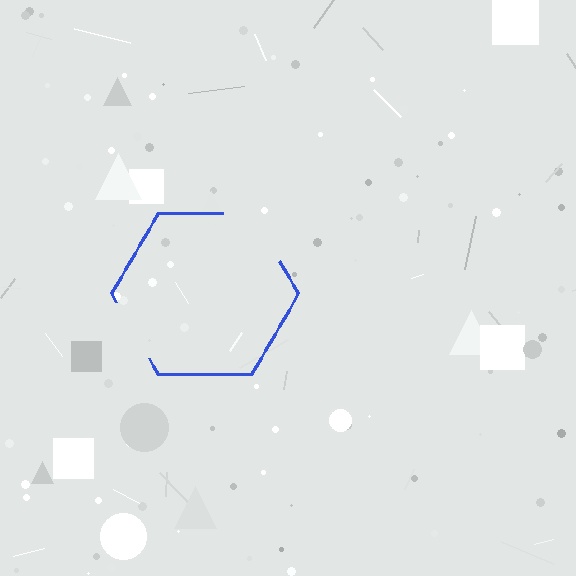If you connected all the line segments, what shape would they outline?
They would outline a hexagon.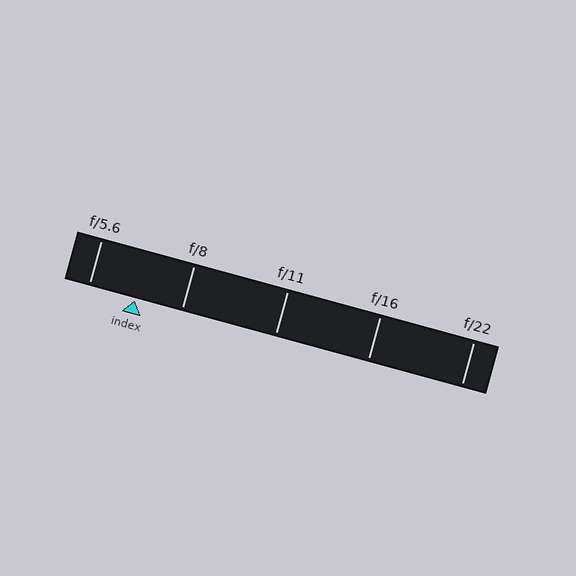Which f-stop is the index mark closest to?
The index mark is closest to f/8.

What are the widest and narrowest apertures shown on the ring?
The widest aperture shown is f/5.6 and the narrowest is f/22.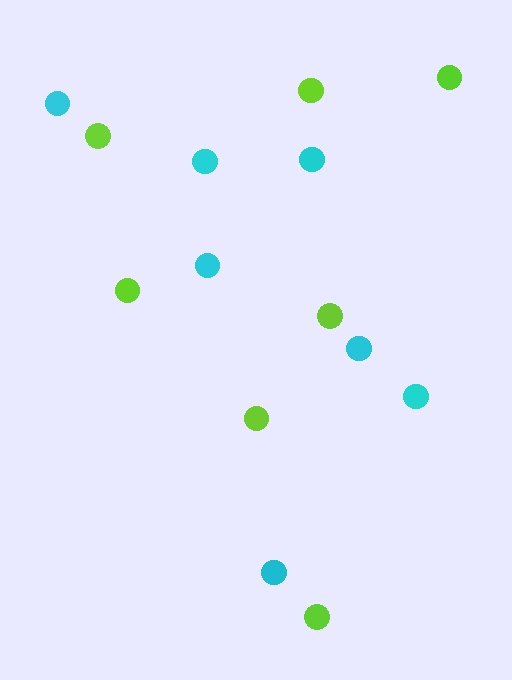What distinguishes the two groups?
There are 2 groups: one group of cyan circles (7) and one group of lime circles (7).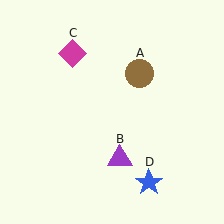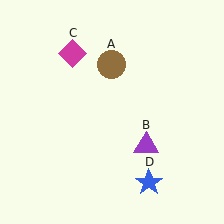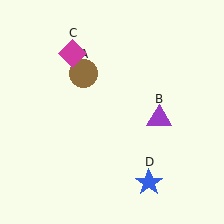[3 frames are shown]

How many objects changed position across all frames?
2 objects changed position: brown circle (object A), purple triangle (object B).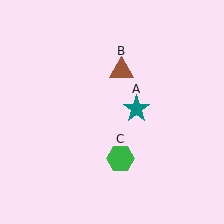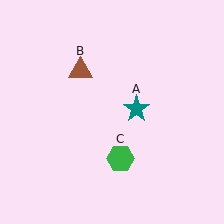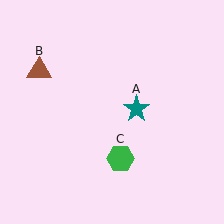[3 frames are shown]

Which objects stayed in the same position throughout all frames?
Teal star (object A) and green hexagon (object C) remained stationary.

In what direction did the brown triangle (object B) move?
The brown triangle (object B) moved left.